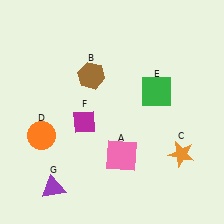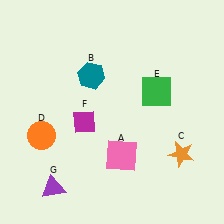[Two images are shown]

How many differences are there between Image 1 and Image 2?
There is 1 difference between the two images.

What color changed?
The hexagon (B) changed from brown in Image 1 to teal in Image 2.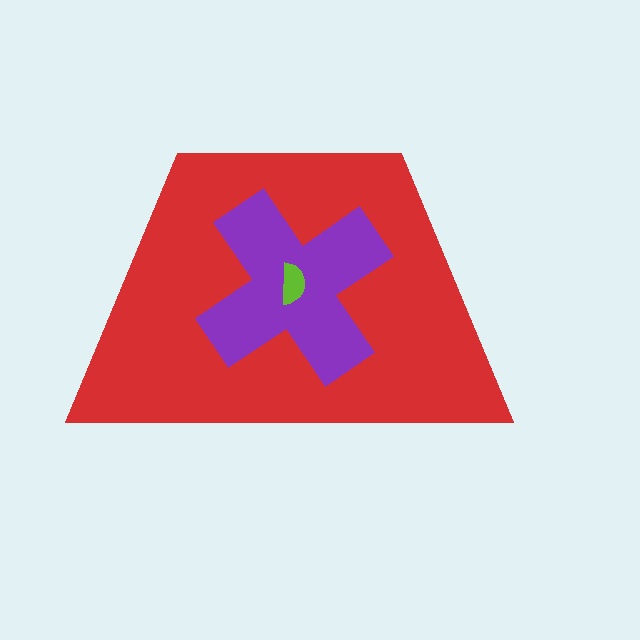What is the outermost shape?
The red trapezoid.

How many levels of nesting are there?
3.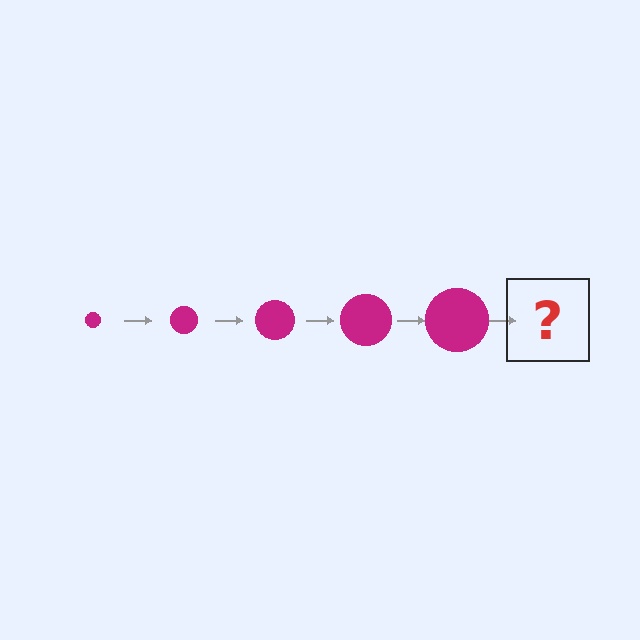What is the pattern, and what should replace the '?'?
The pattern is that the circle gets progressively larger each step. The '?' should be a magenta circle, larger than the previous one.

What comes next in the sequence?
The next element should be a magenta circle, larger than the previous one.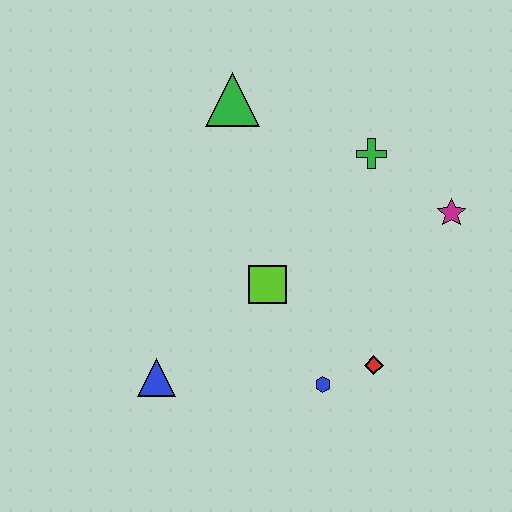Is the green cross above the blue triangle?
Yes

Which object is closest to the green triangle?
The green cross is closest to the green triangle.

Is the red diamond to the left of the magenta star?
Yes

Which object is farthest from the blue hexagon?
The green triangle is farthest from the blue hexagon.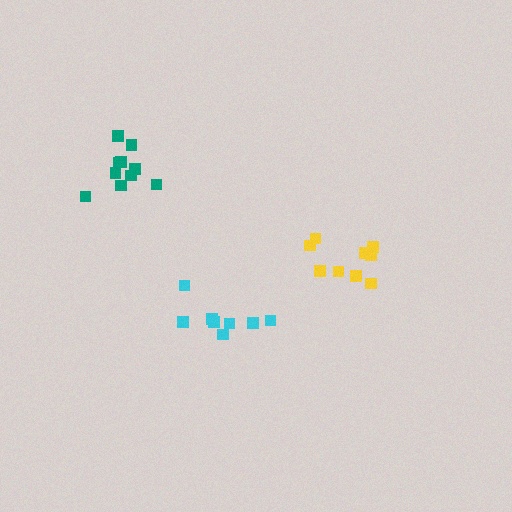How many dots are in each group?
Group 1: 10 dots, Group 2: 8 dots, Group 3: 9 dots (27 total).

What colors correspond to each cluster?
The clusters are colored: teal, cyan, yellow.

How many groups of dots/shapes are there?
There are 3 groups.